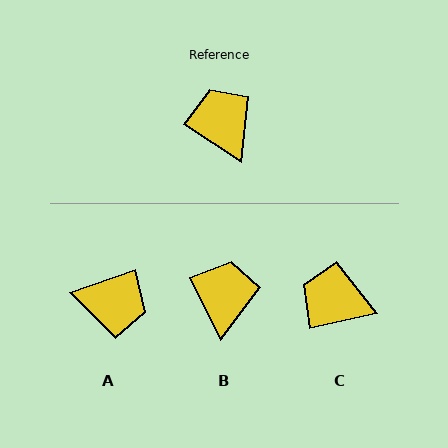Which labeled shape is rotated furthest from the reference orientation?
A, about 129 degrees away.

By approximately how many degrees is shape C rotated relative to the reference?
Approximately 45 degrees counter-clockwise.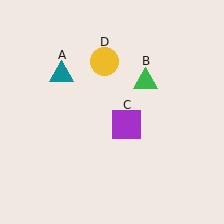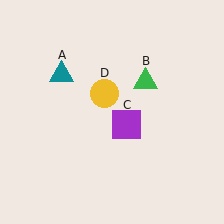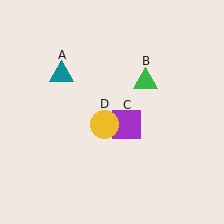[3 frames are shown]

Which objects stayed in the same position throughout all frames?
Teal triangle (object A) and green triangle (object B) and purple square (object C) remained stationary.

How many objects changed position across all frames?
1 object changed position: yellow circle (object D).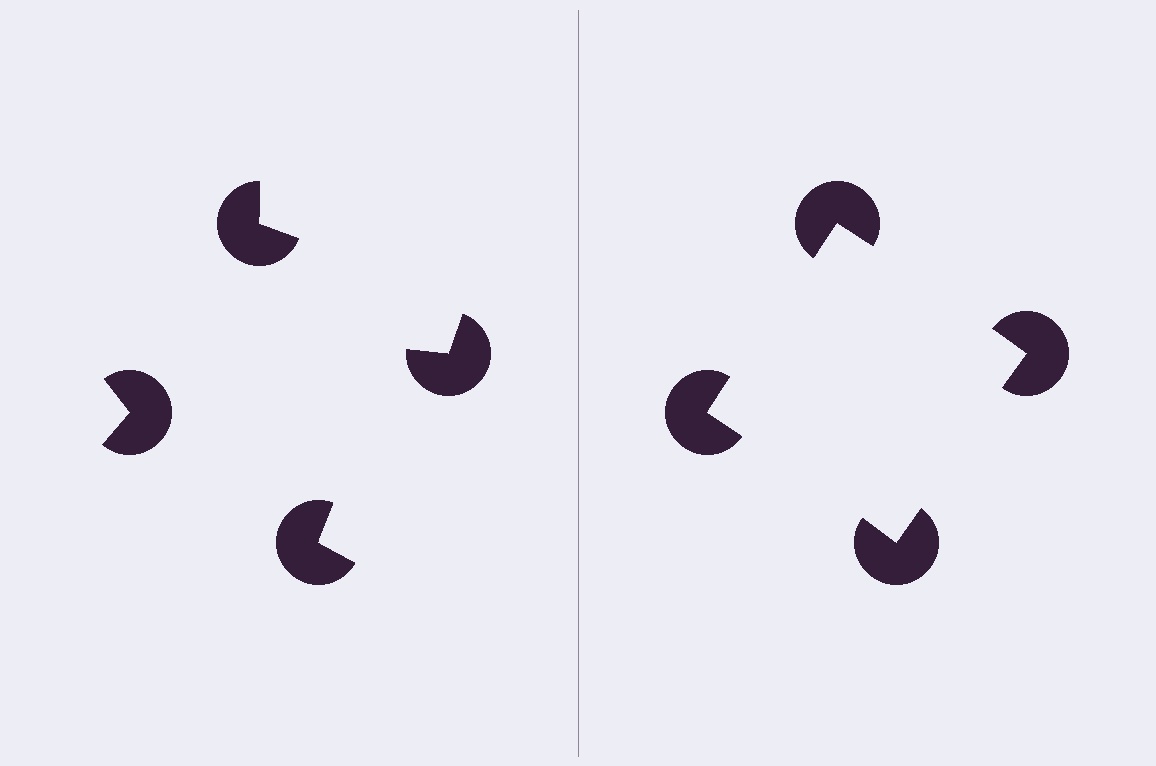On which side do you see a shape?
An illusory square appears on the right side. On the left side the wedge cuts are rotated, so no coherent shape forms.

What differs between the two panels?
The pac-man discs are positioned identically on both sides; only the wedge orientations differ. On the right they align to a square; on the left they are misaligned.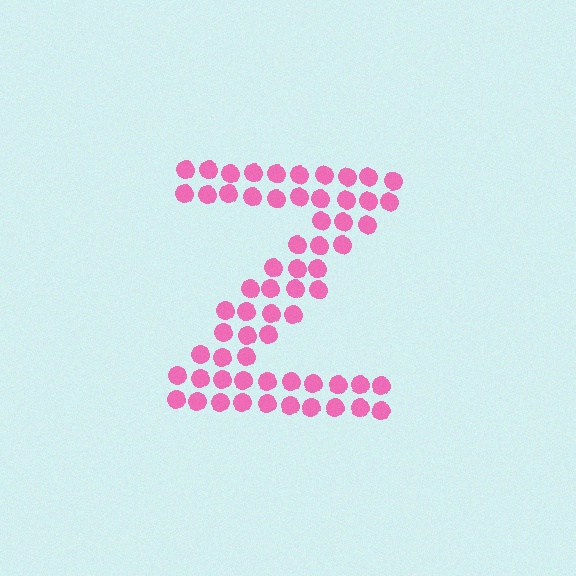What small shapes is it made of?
It is made of small circles.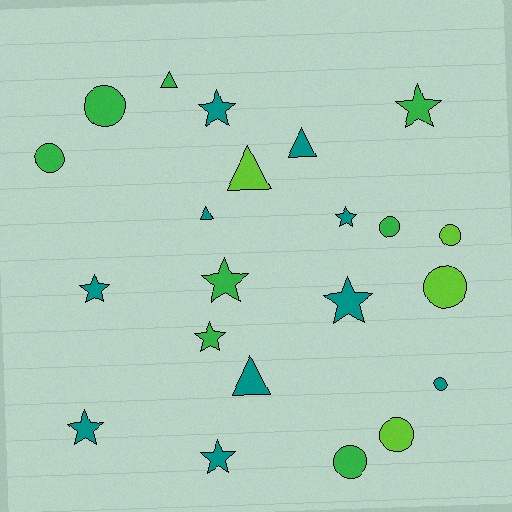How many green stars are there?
There are 3 green stars.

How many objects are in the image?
There are 22 objects.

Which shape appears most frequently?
Star, with 9 objects.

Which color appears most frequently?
Teal, with 10 objects.